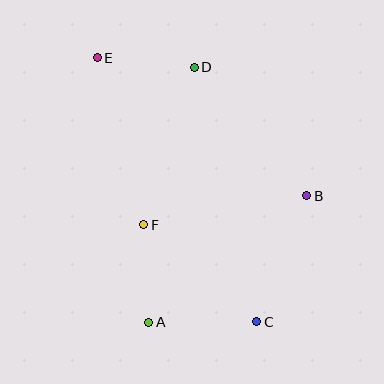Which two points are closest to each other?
Points D and E are closest to each other.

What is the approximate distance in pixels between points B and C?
The distance between B and C is approximately 136 pixels.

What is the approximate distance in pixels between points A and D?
The distance between A and D is approximately 259 pixels.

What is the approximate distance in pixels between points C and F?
The distance between C and F is approximately 149 pixels.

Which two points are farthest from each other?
Points C and E are farthest from each other.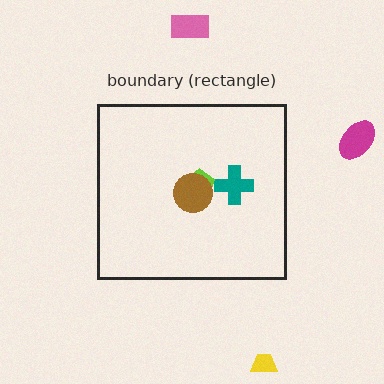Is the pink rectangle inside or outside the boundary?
Outside.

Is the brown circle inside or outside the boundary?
Inside.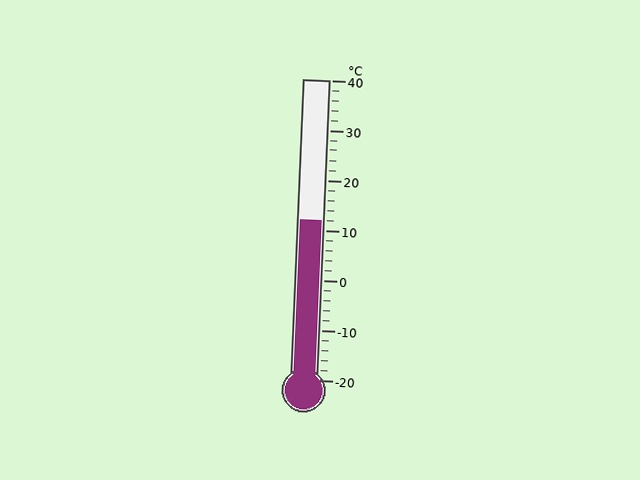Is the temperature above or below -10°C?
The temperature is above -10°C.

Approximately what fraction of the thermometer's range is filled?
The thermometer is filled to approximately 55% of its range.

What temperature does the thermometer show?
The thermometer shows approximately 12°C.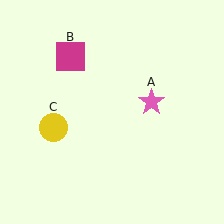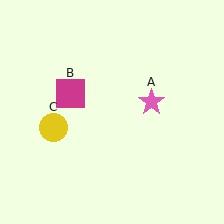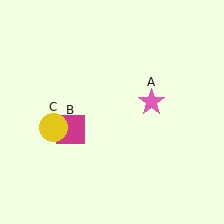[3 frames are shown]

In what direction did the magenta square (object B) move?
The magenta square (object B) moved down.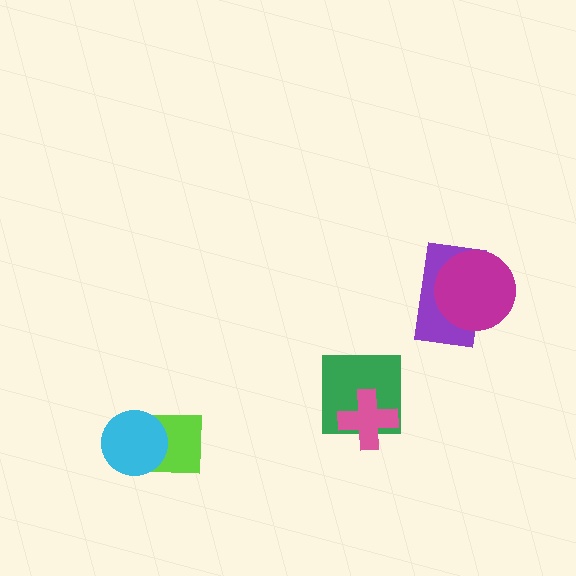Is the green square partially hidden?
Yes, it is partially covered by another shape.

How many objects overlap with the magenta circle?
1 object overlaps with the magenta circle.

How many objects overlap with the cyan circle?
1 object overlaps with the cyan circle.